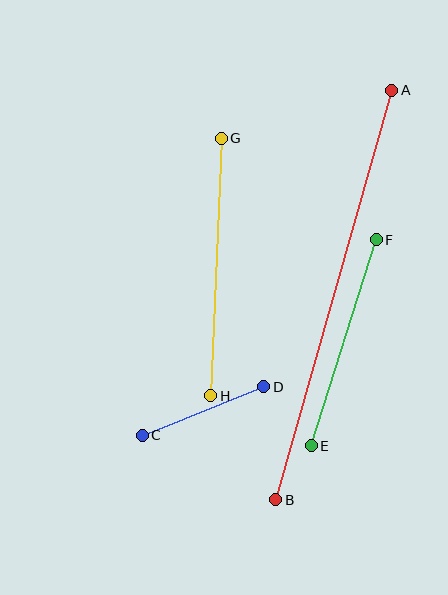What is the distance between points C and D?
The distance is approximately 131 pixels.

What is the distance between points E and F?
The distance is approximately 216 pixels.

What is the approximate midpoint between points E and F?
The midpoint is at approximately (344, 343) pixels.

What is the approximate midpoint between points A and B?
The midpoint is at approximately (334, 295) pixels.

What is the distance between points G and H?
The distance is approximately 258 pixels.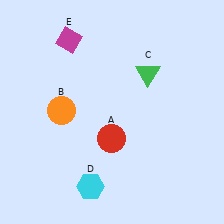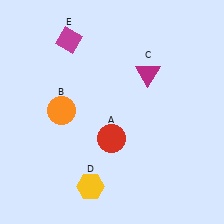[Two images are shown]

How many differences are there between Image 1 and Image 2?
There are 2 differences between the two images.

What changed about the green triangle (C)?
In Image 1, C is green. In Image 2, it changed to magenta.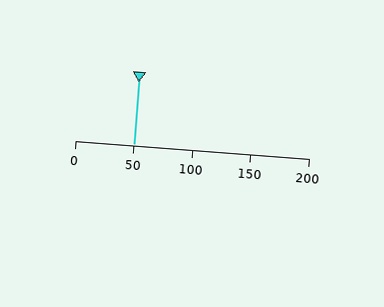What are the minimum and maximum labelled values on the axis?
The axis runs from 0 to 200.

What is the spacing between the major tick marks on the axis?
The major ticks are spaced 50 apart.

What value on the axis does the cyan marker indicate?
The marker indicates approximately 50.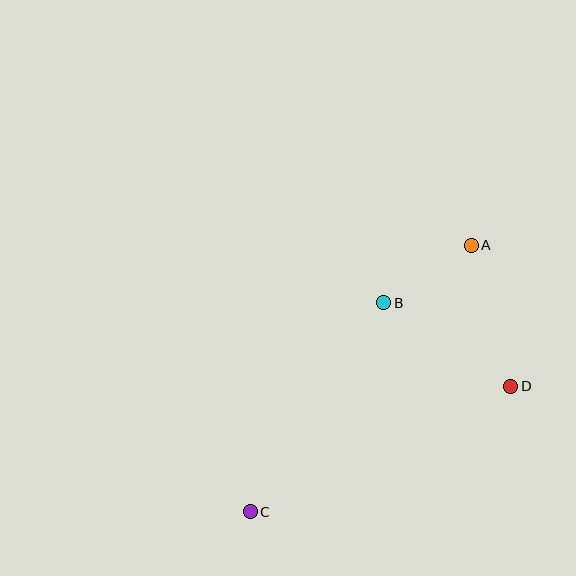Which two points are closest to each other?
Points A and B are closest to each other.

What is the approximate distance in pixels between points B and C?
The distance between B and C is approximately 248 pixels.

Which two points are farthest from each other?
Points A and C are farthest from each other.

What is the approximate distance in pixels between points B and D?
The distance between B and D is approximately 152 pixels.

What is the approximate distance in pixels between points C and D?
The distance between C and D is approximately 289 pixels.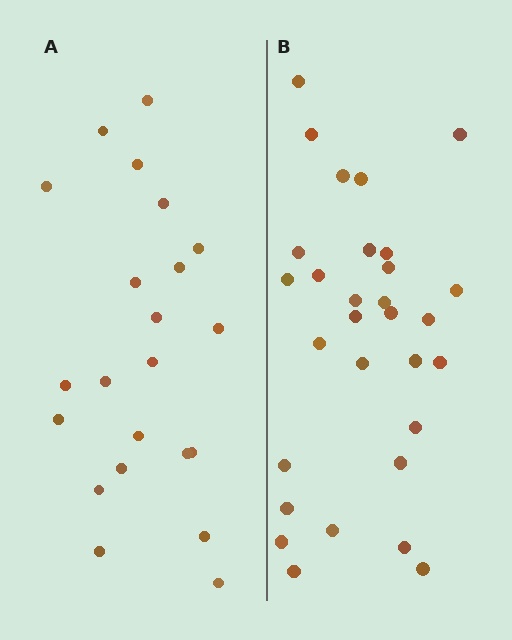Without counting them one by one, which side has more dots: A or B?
Region B (the right region) has more dots.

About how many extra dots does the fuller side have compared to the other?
Region B has roughly 8 or so more dots than region A.